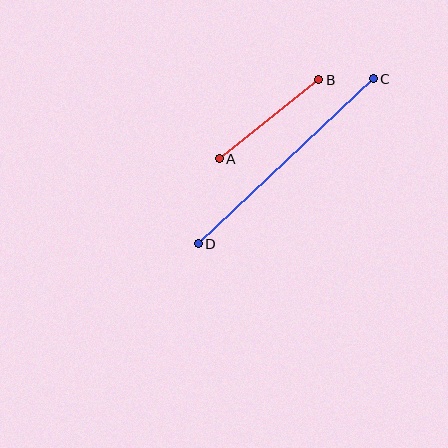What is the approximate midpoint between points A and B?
The midpoint is at approximately (269, 119) pixels.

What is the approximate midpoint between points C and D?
The midpoint is at approximately (286, 161) pixels.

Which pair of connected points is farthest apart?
Points C and D are farthest apart.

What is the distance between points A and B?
The distance is approximately 127 pixels.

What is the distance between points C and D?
The distance is approximately 241 pixels.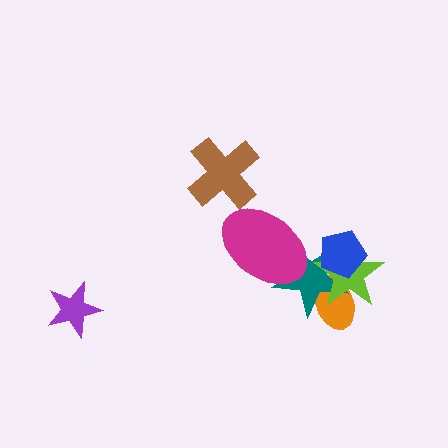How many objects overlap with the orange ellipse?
2 objects overlap with the orange ellipse.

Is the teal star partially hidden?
Yes, it is partially covered by another shape.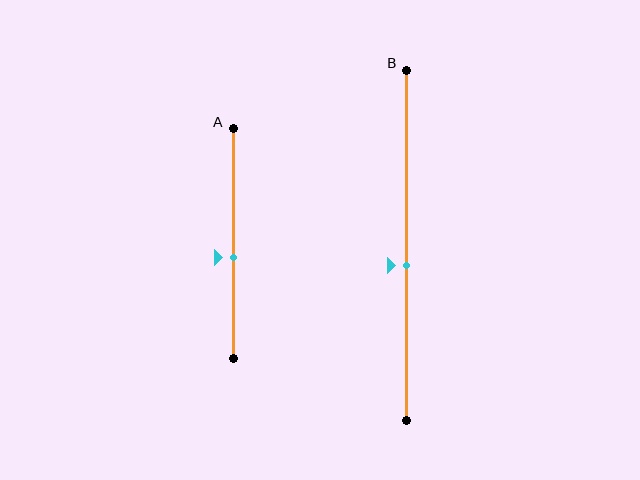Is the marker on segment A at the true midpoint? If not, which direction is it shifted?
No, the marker on segment A is shifted downward by about 6% of the segment length.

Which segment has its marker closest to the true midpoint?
Segment B has its marker closest to the true midpoint.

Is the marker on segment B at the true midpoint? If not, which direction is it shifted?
No, the marker on segment B is shifted downward by about 6% of the segment length.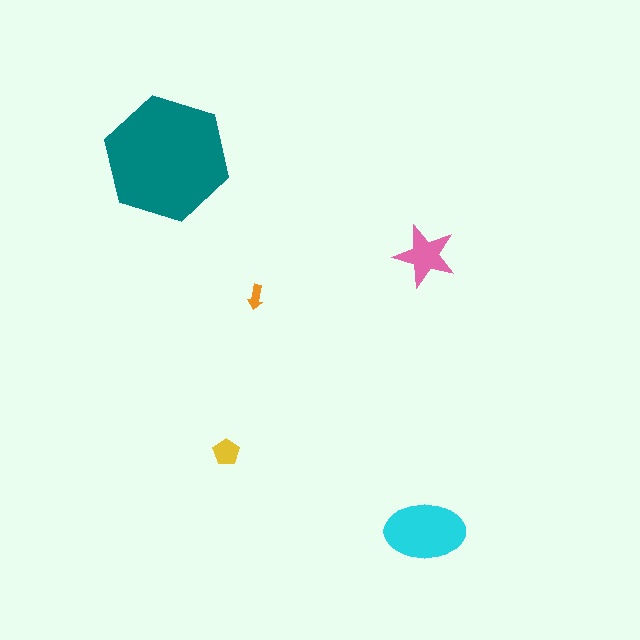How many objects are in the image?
There are 5 objects in the image.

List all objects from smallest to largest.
The orange arrow, the yellow pentagon, the pink star, the cyan ellipse, the teal hexagon.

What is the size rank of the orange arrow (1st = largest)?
5th.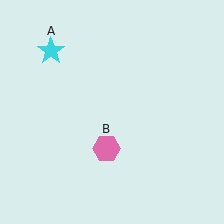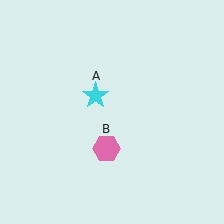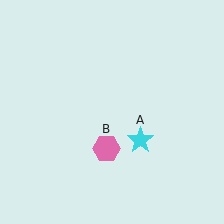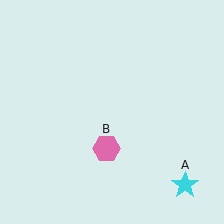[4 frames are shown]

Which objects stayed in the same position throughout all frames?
Pink hexagon (object B) remained stationary.